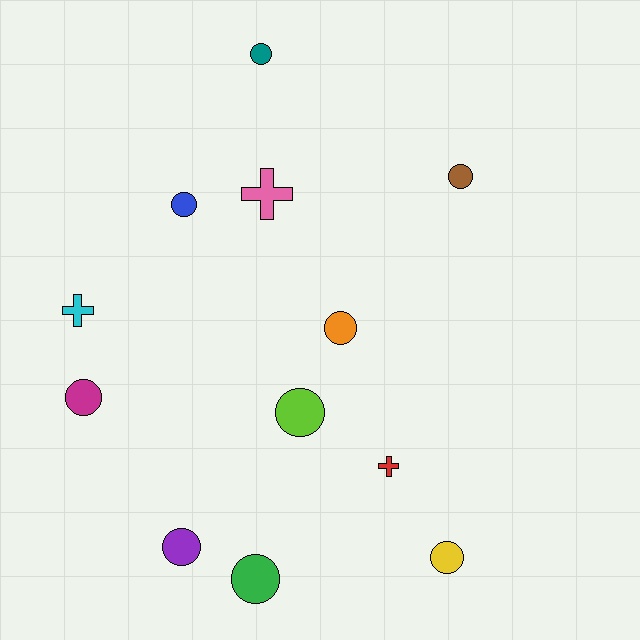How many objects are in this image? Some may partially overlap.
There are 12 objects.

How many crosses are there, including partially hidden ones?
There are 3 crosses.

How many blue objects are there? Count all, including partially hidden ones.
There is 1 blue object.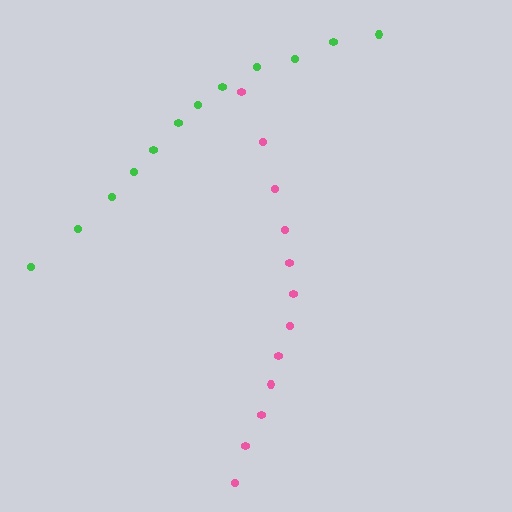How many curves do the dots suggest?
There are 2 distinct paths.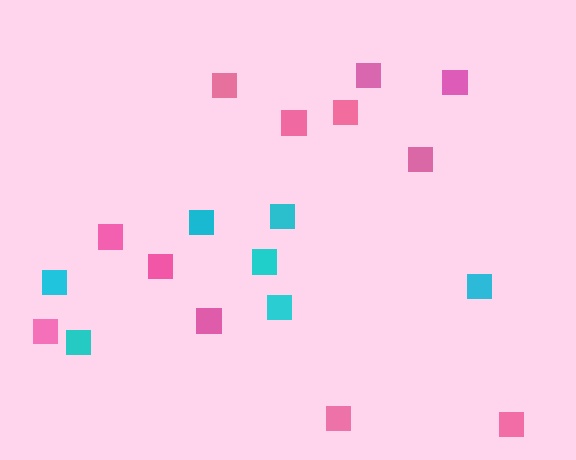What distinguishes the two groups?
There are 2 groups: one group of cyan squares (7) and one group of pink squares (12).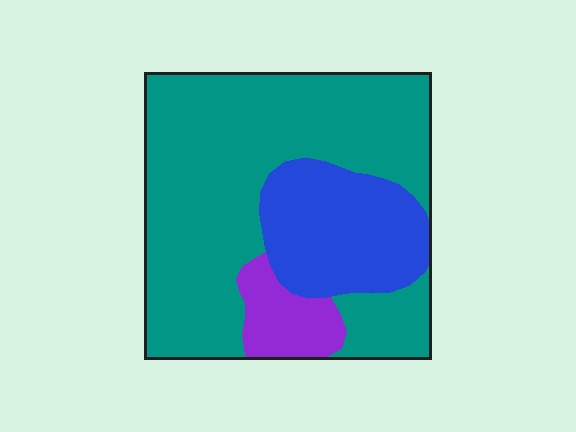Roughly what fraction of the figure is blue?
Blue takes up about one quarter (1/4) of the figure.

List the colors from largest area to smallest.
From largest to smallest: teal, blue, purple.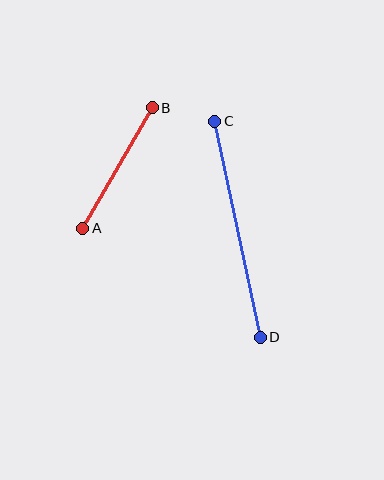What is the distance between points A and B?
The distance is approximately 139 pixels.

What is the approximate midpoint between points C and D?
The midpoint is at approximately (237, 229) pixels.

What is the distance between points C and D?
The distance is approximately 221 pixels.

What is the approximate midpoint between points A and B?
The midpoint is at approximately (117, 168) pixels.